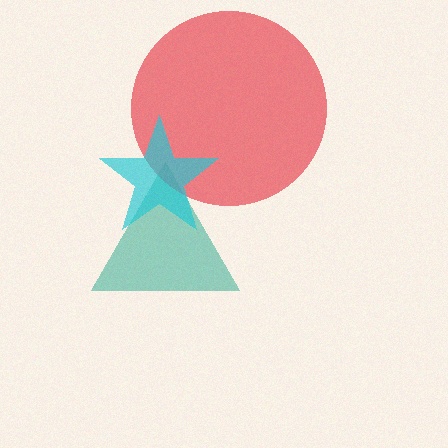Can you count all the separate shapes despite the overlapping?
Yes, there are 3 separate shapes.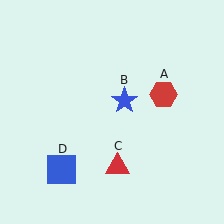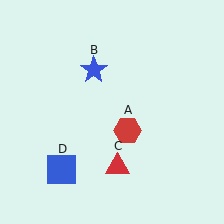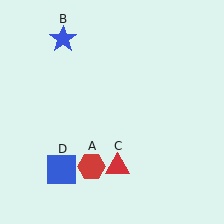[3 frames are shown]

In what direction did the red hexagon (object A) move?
The red hexagon (object A) moved down and to the left.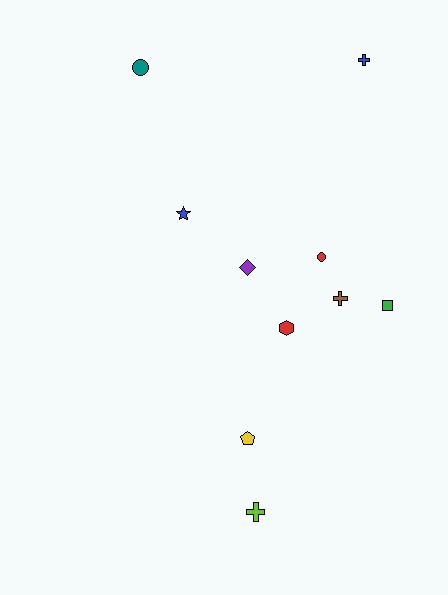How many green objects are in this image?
There is 1 green object.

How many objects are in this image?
There are 10 objects.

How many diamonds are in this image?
There is 1 diamond.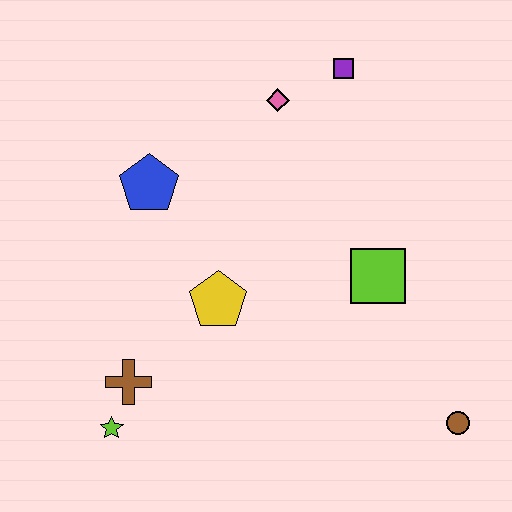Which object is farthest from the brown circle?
The blue pentagon is farthest from the brown circle.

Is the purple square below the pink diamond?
No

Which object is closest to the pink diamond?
The purple square is closest to the pink diamond.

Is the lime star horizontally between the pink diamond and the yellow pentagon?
No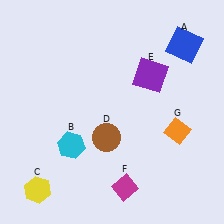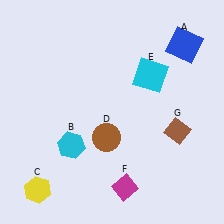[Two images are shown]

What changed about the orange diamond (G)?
In Image 1, G is orange. In Image 2, it changed to brown.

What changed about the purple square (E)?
In Image 1, E is purple. In Image 2, it changed to cyan.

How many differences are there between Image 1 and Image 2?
There are 2 differences between the two images.